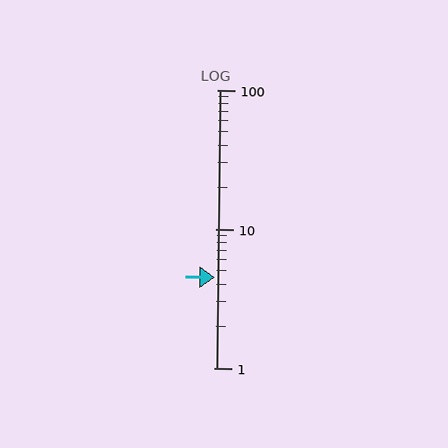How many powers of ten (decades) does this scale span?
The scale spans 2 decades, from 1 to 100.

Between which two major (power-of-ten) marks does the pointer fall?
The pointer is between 1 and 10.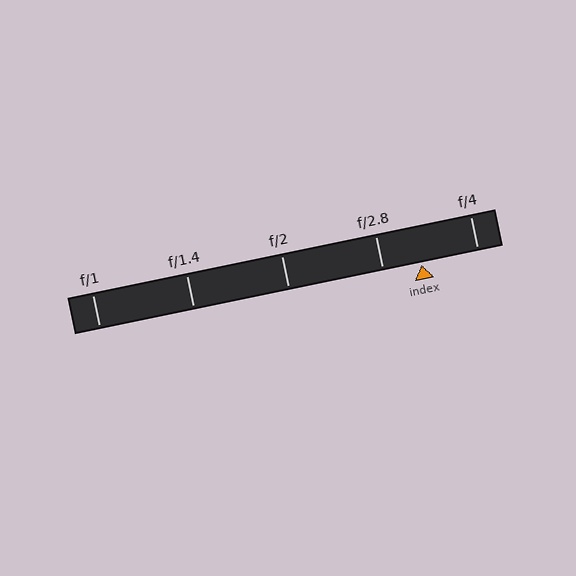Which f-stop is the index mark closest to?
The index mark is closest to f/2.8.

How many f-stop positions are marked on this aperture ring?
There are 5 f-stop positions marked.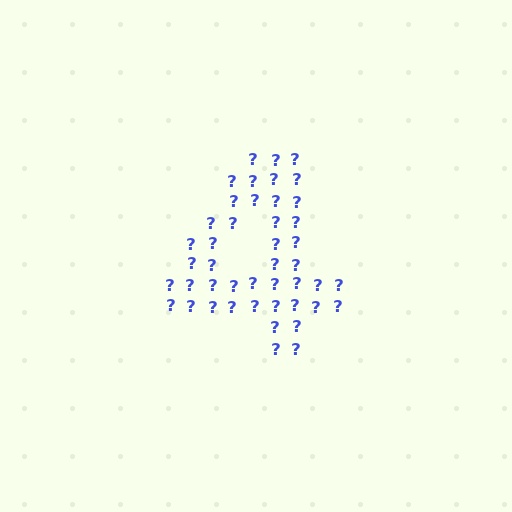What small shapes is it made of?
It is made of small question marks.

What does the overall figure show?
The overall figure shows the digit 4.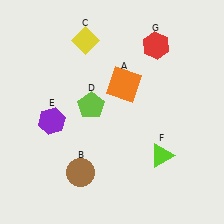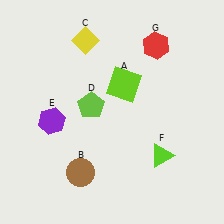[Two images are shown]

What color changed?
The square (A) changed from orange in Image 1 to lime in Image 2.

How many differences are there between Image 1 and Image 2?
There is 1 difference between the two images.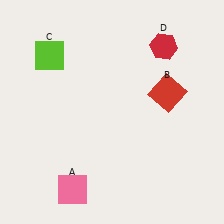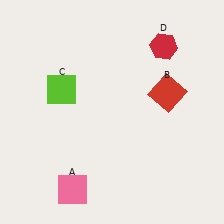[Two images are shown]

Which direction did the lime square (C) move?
The lime square (C) moved down.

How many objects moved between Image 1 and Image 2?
1 object moved between the two images.